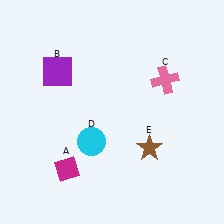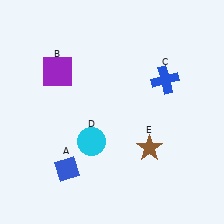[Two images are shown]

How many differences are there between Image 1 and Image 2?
There are 2 differences between the two images.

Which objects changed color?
A changed from magenta to blue. C changed from pink to blue.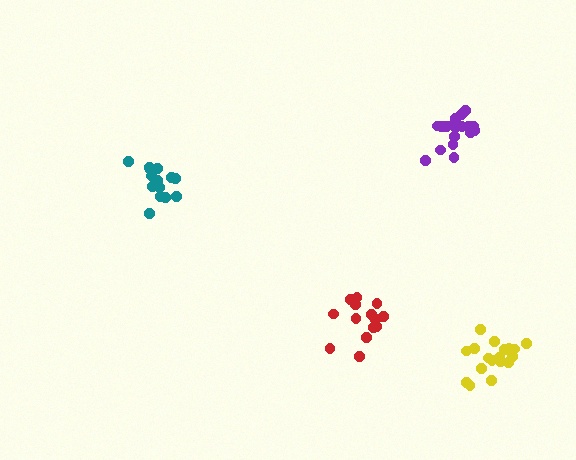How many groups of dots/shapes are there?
There are 4 groups.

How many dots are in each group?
Group 1: 14 dots, Group 2: 18 dots, Group 3: 14 dots, Group 4: 18 dots (64 total).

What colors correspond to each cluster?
The clusters are colored: teal, yellow, red, purple.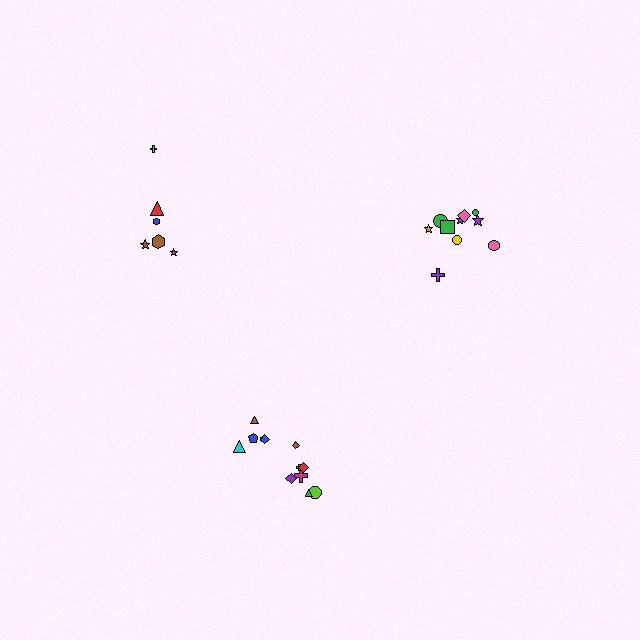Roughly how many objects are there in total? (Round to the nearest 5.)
Roughly 30 objects in total.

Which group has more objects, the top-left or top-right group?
The top-right group.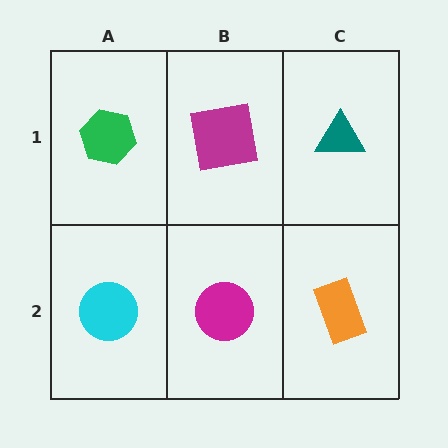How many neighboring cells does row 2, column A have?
2.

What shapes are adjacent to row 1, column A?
A cyan circle (row 2, column A), a magenta square (row 1, column B).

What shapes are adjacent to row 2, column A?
A green hexagon (row 1, column A), a magenta circle (row 2, column B).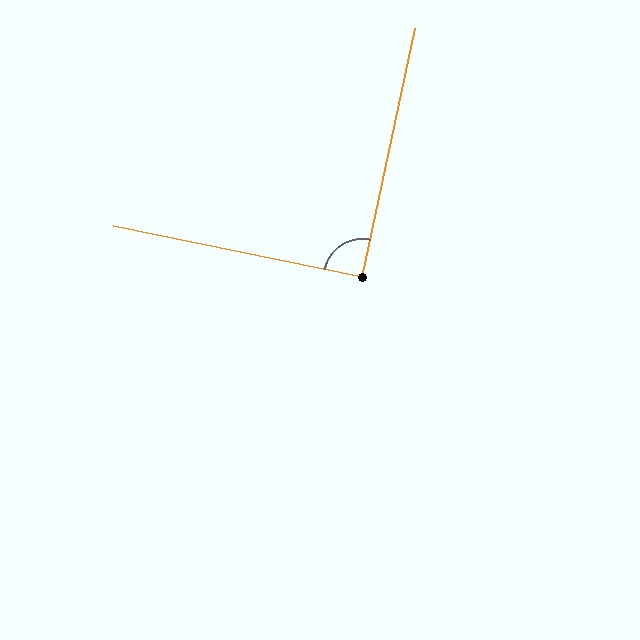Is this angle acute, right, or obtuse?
It is approximately a right angle.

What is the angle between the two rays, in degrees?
Approximately 91 degrees.